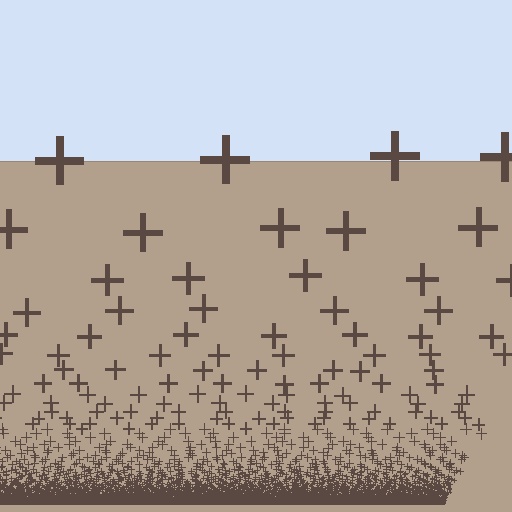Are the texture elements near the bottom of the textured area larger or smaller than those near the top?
Smaller. The gradient is inverted — elements near the bottom are smaller and denser.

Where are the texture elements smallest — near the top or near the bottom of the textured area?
Near the bottom.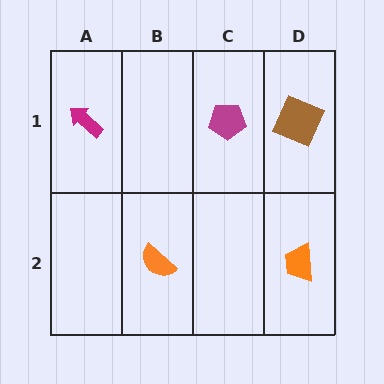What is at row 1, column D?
A brown square.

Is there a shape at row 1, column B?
No, that cell is empty.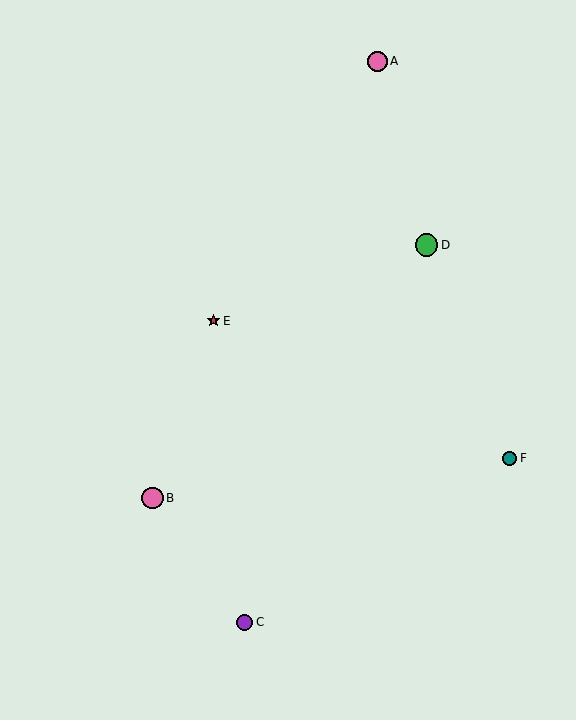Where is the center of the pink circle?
The center of the pink circle is at (152, 498).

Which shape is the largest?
The green circle (labeled D) is the largest.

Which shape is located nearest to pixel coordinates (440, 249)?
The green circle (labeled D) at (426, 245) is nearest to that location.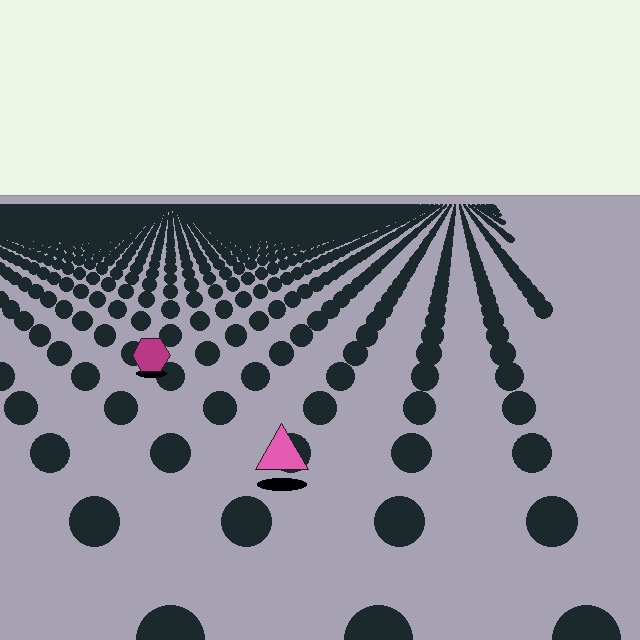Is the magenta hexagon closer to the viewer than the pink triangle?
No. The pink triangle is closer — you can tell from the texture gradient: the ground texture is coarser near it.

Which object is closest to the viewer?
The pink triangle is closest. The texture marks near it are larger and more spread out.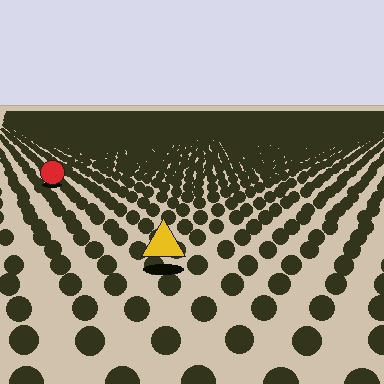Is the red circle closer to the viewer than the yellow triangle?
No. The yellow triangle is closer — you can tell from the texture gradient: the ground texture is coarser near it.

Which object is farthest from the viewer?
The red circle is farthest from the viewer. It appears smaller and the ground texture around it is denser.